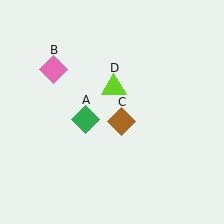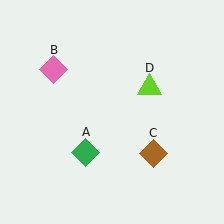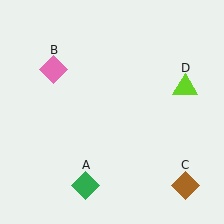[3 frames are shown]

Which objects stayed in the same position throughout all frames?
Pink diamond (object B) remained stationary.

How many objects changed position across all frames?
3 objects changed position: green diamond (object A), brown diamond (object C), lime triangle (object D).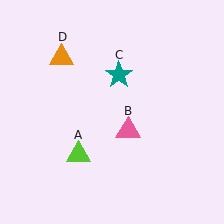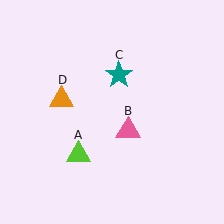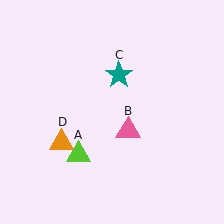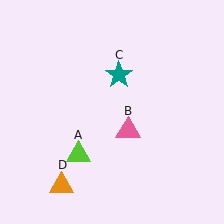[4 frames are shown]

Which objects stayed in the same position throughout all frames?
Lime triangle (object A) and pink triangle (object B) and teal star (object C) remained stationary.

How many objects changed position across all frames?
1 object changed position: orange triangle (object D).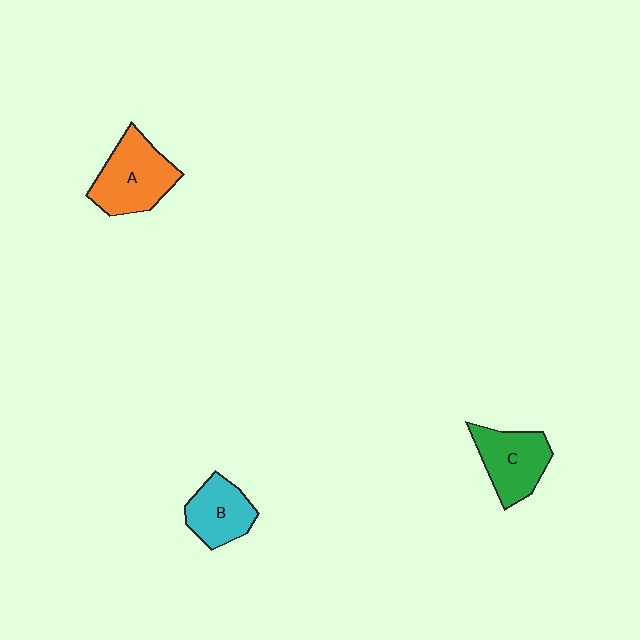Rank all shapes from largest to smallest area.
From largest to smallest: A (orange), C (green), B (cyan).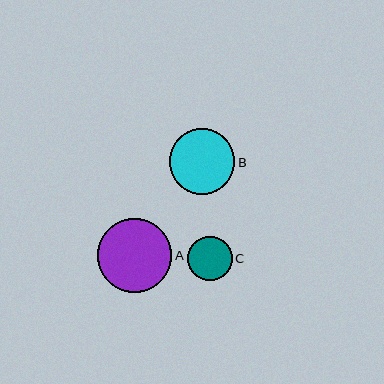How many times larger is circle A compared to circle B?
Circle A is approximately 1.1 times the size of circle B.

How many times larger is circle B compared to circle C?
Circle B is approximately 1.5 times the size of circle C.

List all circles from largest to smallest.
From largest to smallest: A, B, C.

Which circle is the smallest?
Circle C is the smallest with a size of approximately 44 pixels.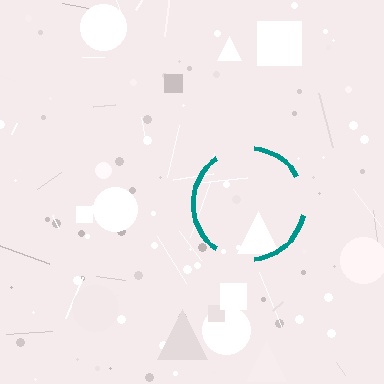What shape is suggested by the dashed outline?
The dashed outline suggests a circle.